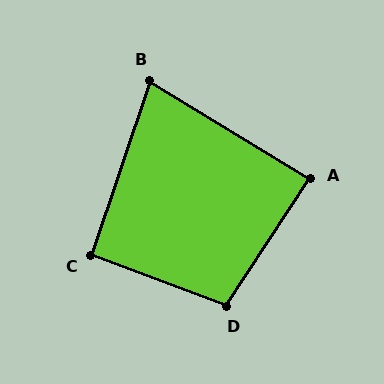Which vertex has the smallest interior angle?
B, at approximately 77 degrees.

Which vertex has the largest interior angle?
D, at approximately 103 degrees.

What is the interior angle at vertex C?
Approximately 92 degrees (approximately right).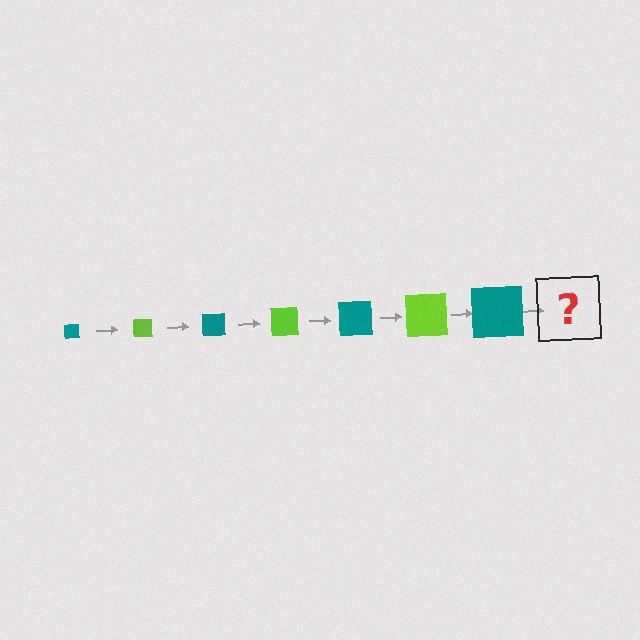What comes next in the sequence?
The next element should be a lime square, larger than the previous one.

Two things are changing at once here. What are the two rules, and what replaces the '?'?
The two rules are that the square grows larger each step and the color cycles through teal and lime. The '?' should be a lime square, larger than the previous one.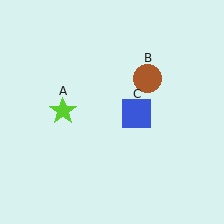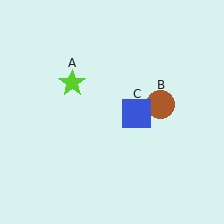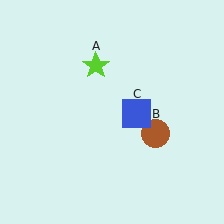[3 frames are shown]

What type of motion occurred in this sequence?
The lime star (object A), brown circle (object B) rotated clockwise around the center of the scene.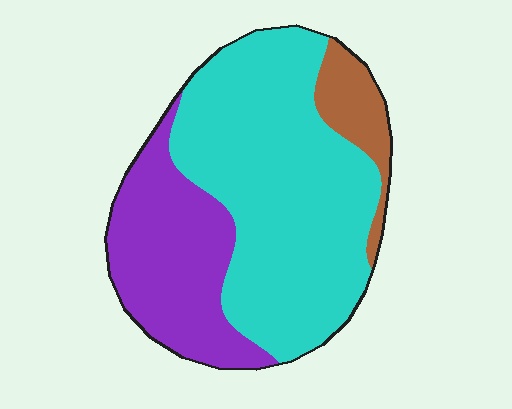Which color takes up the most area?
Cyan, at roughly 60%.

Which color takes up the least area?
Brown, at roughly 10%.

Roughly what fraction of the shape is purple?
Purple covers roughly 30% of the shape.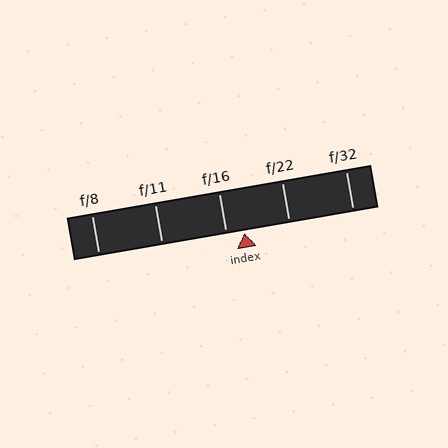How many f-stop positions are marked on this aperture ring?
There are 5 f-stop positions marked.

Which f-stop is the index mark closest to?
The index mark is closest to f/16.